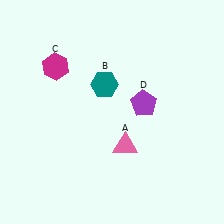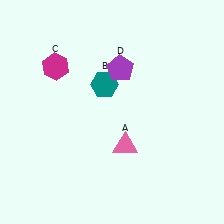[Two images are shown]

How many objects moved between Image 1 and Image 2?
1 object moved between the two images.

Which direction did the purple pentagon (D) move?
The purple pentagon (D) moved up.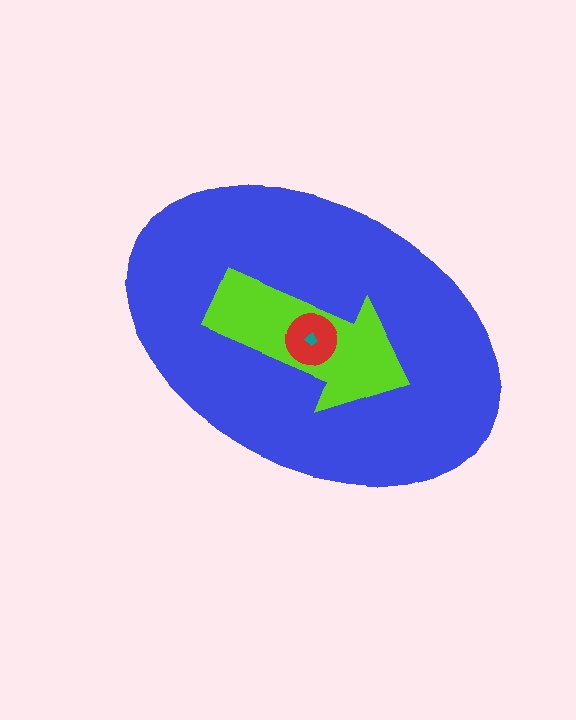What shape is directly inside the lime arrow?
The red circle.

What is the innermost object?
The teal diamond.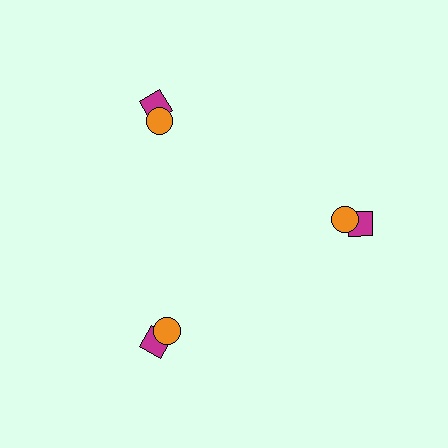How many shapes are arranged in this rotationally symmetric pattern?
There are 6 shapes, arranged in 3 groups of 2.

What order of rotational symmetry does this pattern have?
This pattern has 3-fold rotational symmetry.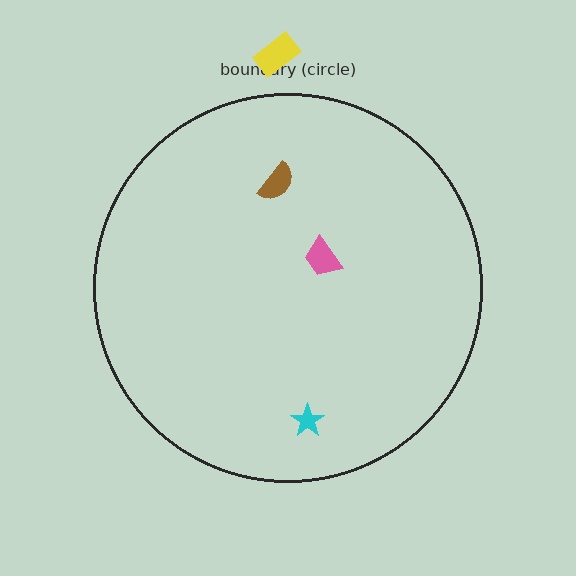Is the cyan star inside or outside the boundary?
Inside.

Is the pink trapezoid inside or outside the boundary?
Inside.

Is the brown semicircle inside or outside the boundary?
Inside.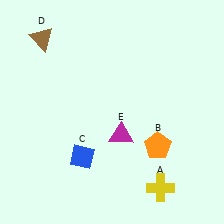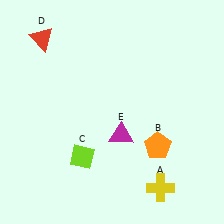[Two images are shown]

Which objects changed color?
C changed from blue to lime. D changed from brown to red.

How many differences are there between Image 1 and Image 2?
There are 2 differences between the two images.